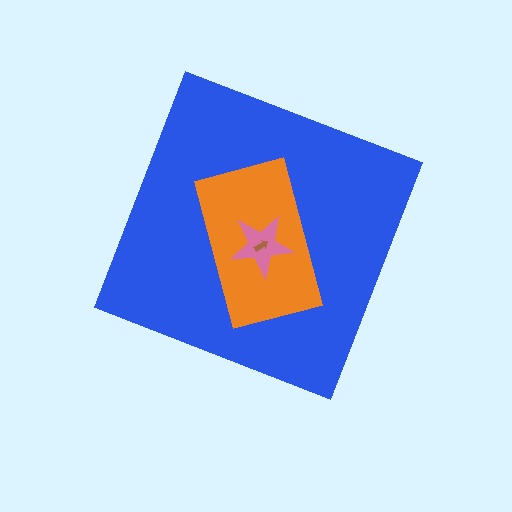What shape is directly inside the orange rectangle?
The pink star.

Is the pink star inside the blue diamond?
Yes.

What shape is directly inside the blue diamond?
The orange rectangle.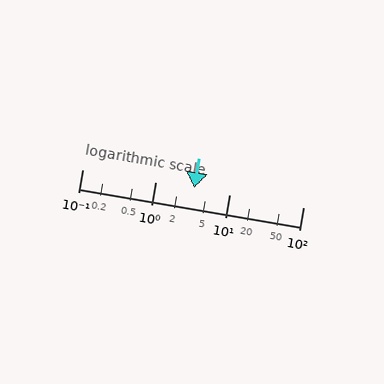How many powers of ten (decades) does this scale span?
The scale spans 3 decades, from 0.1 to 100.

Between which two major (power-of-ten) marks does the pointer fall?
The pointer is between 1 and 10.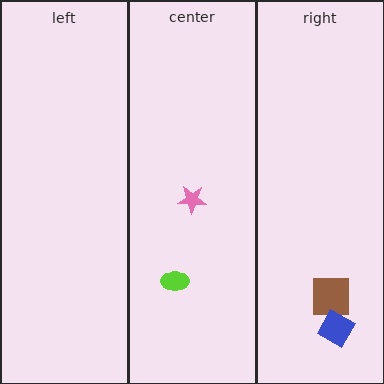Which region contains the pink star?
The center region.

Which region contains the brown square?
The right region.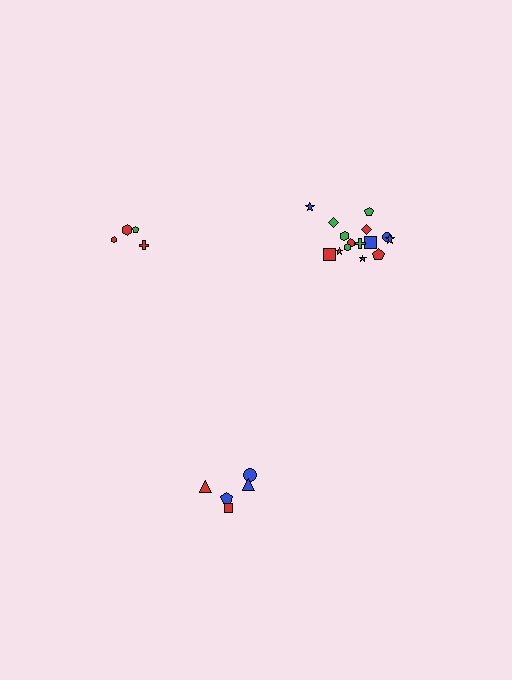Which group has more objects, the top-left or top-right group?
The top-right group.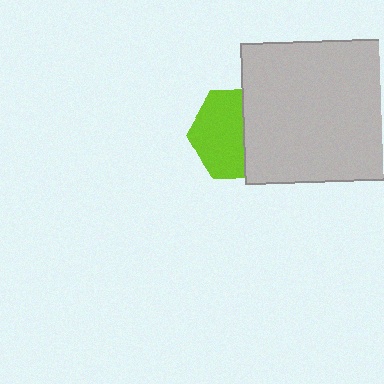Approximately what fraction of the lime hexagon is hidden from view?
Roughly 42% of the lime hexagon is hidden behind the light gray square.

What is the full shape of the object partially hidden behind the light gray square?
The partially hidden object is a lime hexagon.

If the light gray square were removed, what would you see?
You would see the complete lime hexagon.